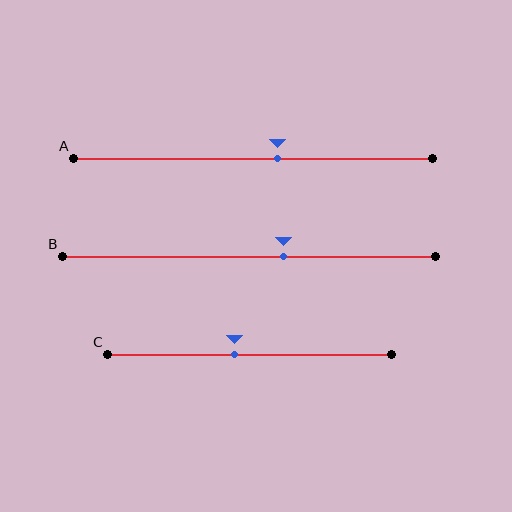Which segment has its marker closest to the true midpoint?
Segment C has its marker closest to the true midpoint.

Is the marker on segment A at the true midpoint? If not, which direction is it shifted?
No, the marker on segment A is shifted to the right by about 7% of the segment length.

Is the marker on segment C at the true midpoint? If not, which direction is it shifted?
No, the marker on segment C is shifted to the left by about 5% of the segment length.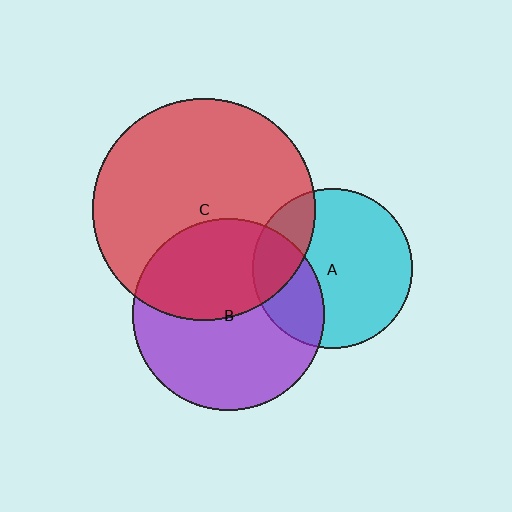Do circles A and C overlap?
Yes.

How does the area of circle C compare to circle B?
Approximately 1.3 times.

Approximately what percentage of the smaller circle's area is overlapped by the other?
Approximately 20%.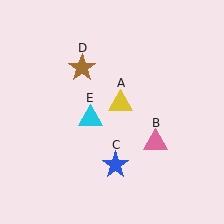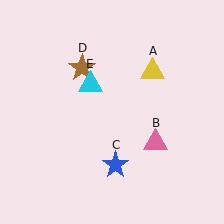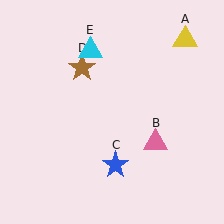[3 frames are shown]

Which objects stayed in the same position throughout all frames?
Pink triangle (object B) and blue star (object C) and brown star (object D) remained stationary.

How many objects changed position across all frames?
2 objects changed position: yellow triangle (object A), cyan triangle (object E).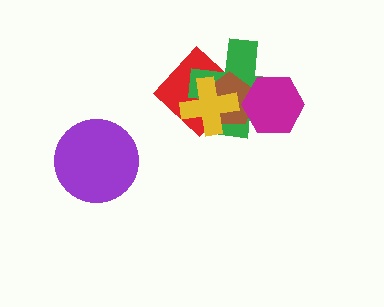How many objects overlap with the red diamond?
3 objects overlap with the red diamond.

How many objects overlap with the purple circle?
0 objects overlap with the purple circle.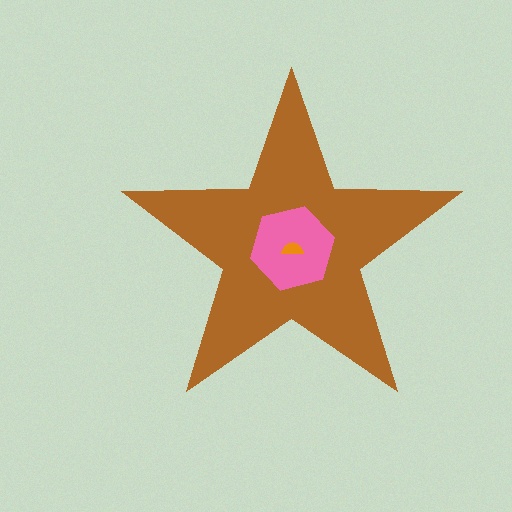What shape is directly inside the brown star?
The pink hexagon.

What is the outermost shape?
The brown star.